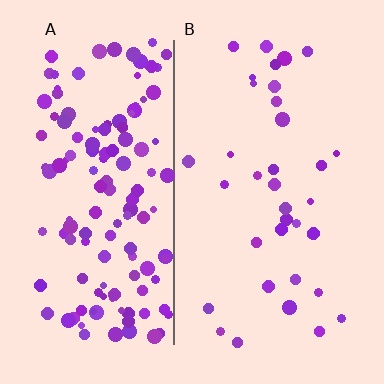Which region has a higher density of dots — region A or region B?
A (the left).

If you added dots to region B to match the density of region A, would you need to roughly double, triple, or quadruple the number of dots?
Approximately quadruple.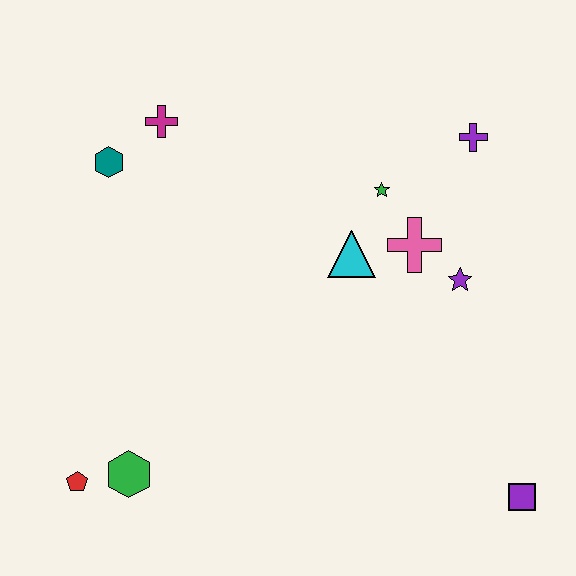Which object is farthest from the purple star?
The red pentagon is farthest from the purple star.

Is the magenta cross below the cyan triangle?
No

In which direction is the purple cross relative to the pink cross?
The purple cross is above the pink cross.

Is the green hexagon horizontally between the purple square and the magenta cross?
No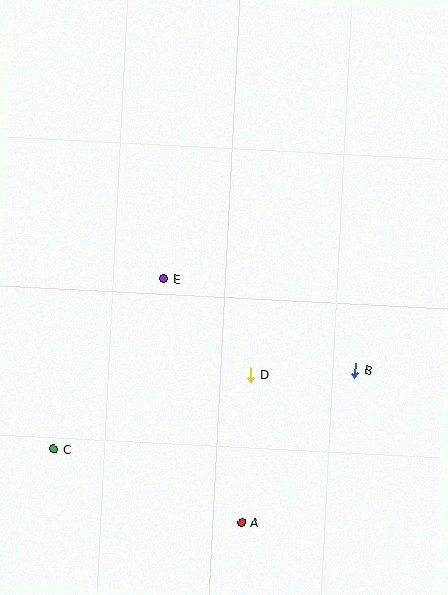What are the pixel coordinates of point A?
Point A is at (242, 522).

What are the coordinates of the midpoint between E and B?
The midpoint between E and B is at (259, 325).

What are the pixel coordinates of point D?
Point D is at (251, 375).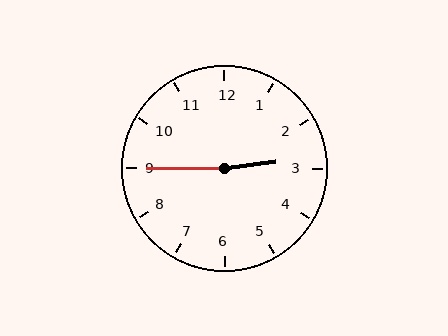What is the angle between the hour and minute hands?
Approximately 172 degrees.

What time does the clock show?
2:45.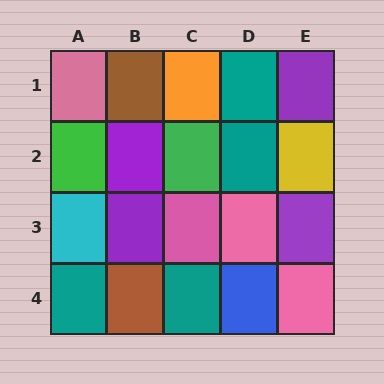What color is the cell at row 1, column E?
Purple.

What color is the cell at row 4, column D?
Blue.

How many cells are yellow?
1 cell is yellow.